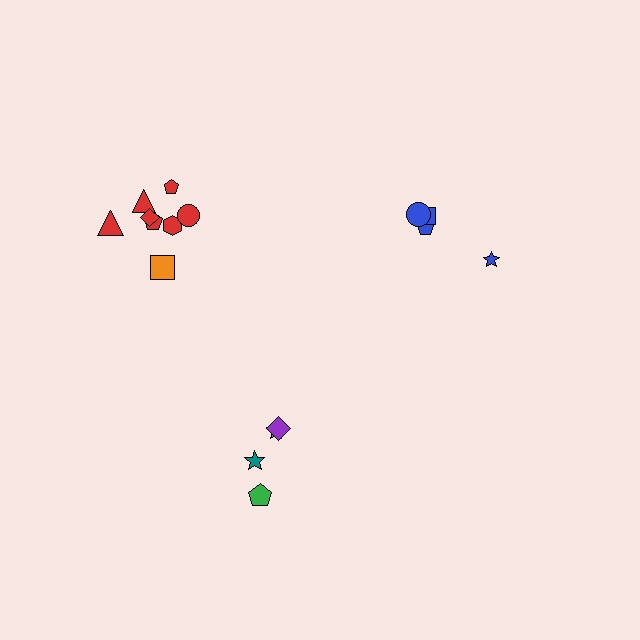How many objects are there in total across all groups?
There are 16 objects.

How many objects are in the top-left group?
There are 8 objects.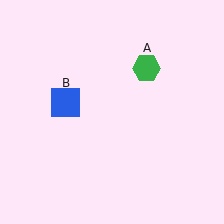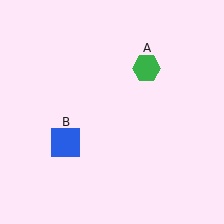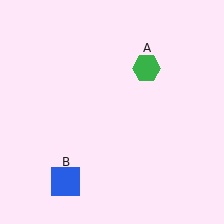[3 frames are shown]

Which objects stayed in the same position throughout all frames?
Green hexagon (object A) remained stationary.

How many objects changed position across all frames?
1 object changed position: blue square (object B).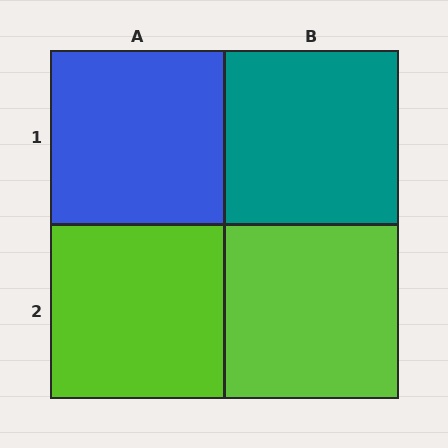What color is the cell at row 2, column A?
Lime.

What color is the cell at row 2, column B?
Lime.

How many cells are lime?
2 cells are lime.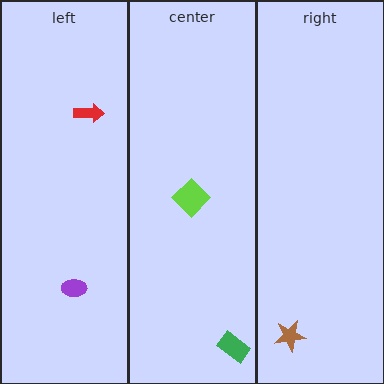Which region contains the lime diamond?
The center region.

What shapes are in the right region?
The brown star.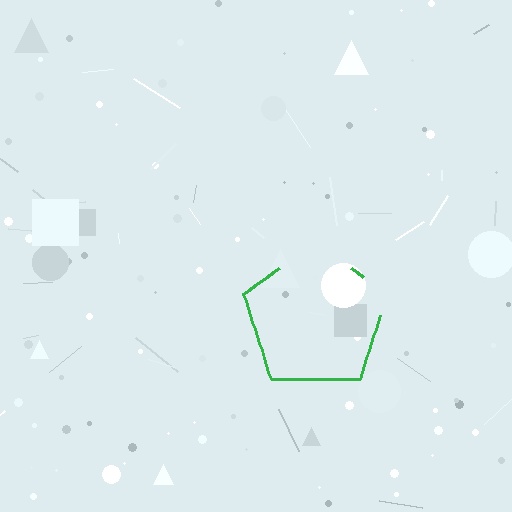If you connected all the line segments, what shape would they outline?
They would outline a pentagon.